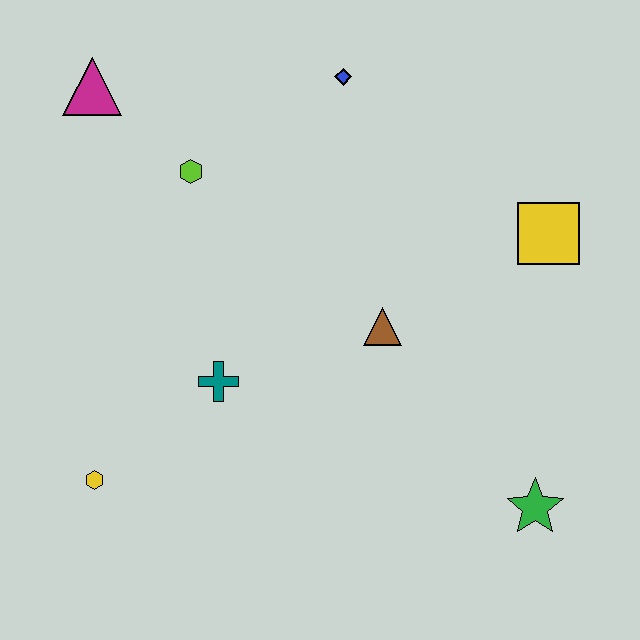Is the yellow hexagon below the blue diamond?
Yes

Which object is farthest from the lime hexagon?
The green star is farthest from the lime hexagon.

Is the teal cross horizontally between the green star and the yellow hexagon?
Yes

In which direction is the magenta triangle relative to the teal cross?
The magenta triangle is above the teal cross.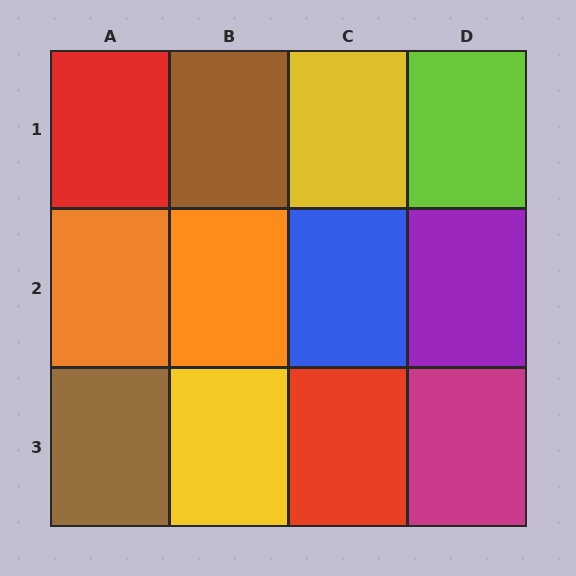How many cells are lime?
1 cell is lime.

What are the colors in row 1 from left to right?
Red, brown, yellow, lime.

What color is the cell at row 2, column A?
Orange.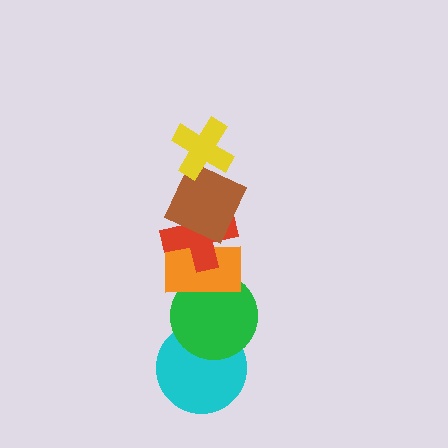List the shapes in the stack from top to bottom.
From top to bottom: the yellow cross, the brown square, the red cross, the orange rectangle, the green circle, the cyan circle.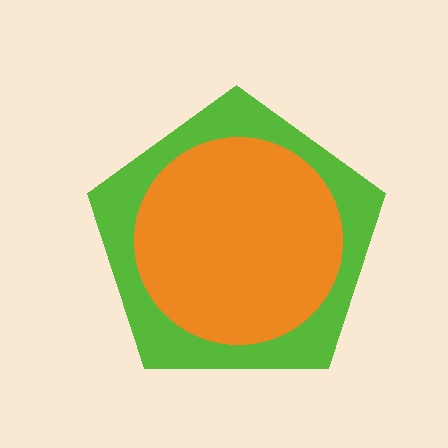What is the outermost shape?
The lime pentagon.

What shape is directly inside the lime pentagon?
The orange circle.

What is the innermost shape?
The orange circle.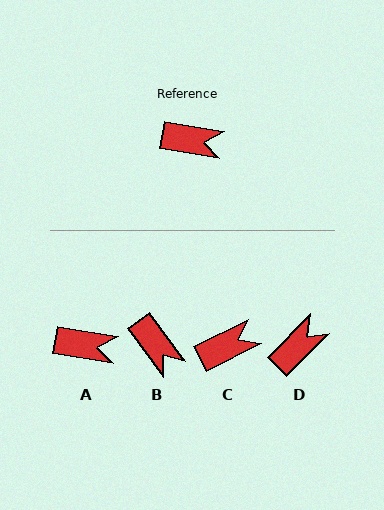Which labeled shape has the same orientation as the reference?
A.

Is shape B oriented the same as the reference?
No, it is off by about 43 degrees.